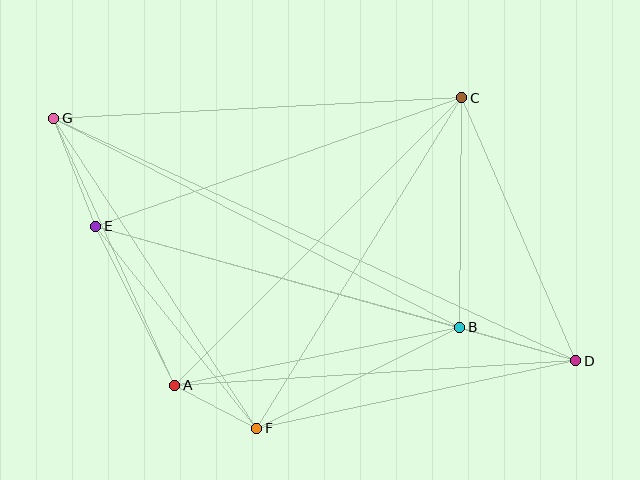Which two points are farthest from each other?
Points D and G are farthest from each other.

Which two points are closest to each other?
Points A and F are closest to each other.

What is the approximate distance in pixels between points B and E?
The distance between B and E is approximately 378 pixels.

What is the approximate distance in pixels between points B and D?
The distance between B and D is approximately 121 pixels.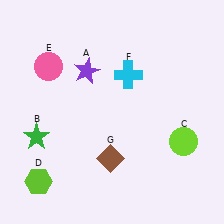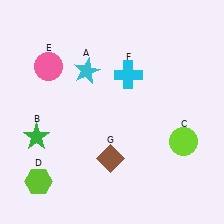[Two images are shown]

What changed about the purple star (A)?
In Image 1, A is purple. In Image 2, it changed to cyan.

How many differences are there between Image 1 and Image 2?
There is 1 difference between the two images.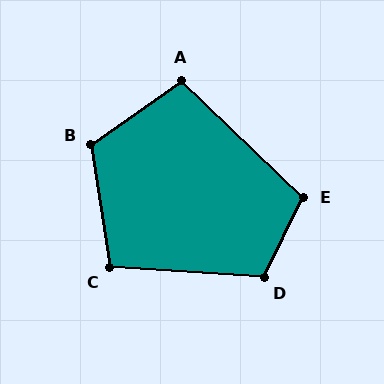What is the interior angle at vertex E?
Approximately 108 degrees (obtuse).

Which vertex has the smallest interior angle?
A, at approximately 101 degrees.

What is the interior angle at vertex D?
Approximately 113 degrees (obtuse).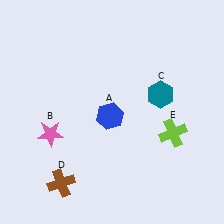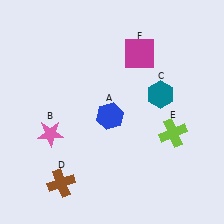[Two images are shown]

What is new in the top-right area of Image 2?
A magenta square (F) was added in the top-right area of Image 2.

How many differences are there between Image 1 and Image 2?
There is 1 difference between the two images.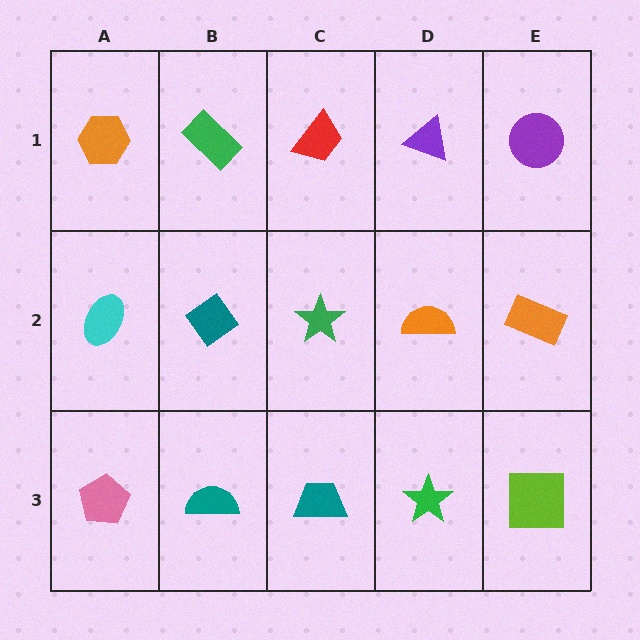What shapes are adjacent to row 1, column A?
A cyan ellipse (row 2, column A), a green rectangle (row 1, column B).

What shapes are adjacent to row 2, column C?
A red trapezoid (row 1, column C), a teal trapezoid (row 3, column C), a teal diamond (row 2, column B), an orange semicircle (row 2, column D).